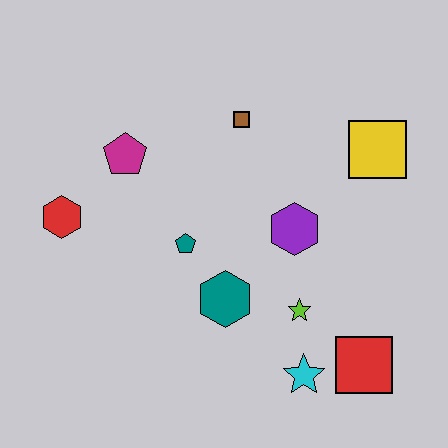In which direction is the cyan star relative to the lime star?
The cyan star is below the lime star.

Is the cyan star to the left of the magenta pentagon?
No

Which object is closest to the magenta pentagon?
The red hexagon is closest to the magenta pentagon.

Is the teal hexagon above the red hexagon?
No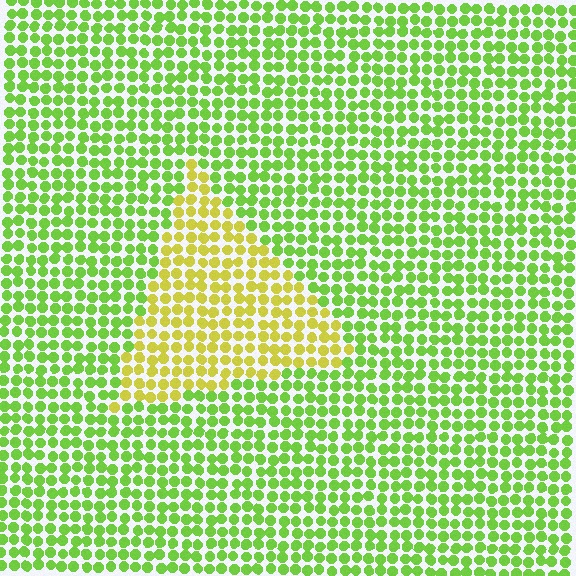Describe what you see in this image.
The image is filled with small lime elements in a uniform arrangement. A triangle-shaped region is visible where the elements are tinted to a slightly different hue, forming a subtle color boundary.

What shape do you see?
I see a triangle.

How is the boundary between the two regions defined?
The boundary is defined purely by a slight shift in hue (about 39 degrees). Spacing, size, and orientation are identical on both sides.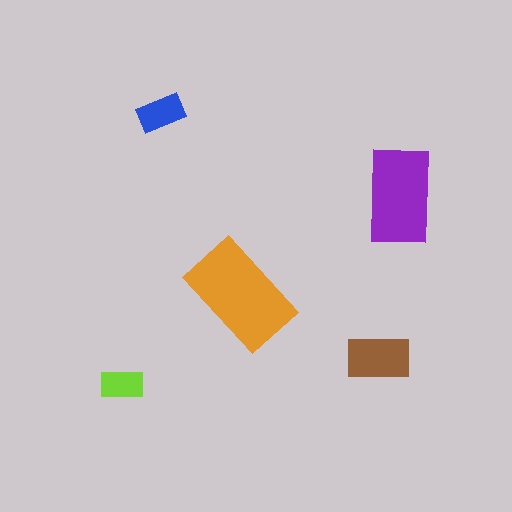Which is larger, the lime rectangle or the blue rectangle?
The blue one.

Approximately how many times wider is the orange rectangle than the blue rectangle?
About 2.5 times wider.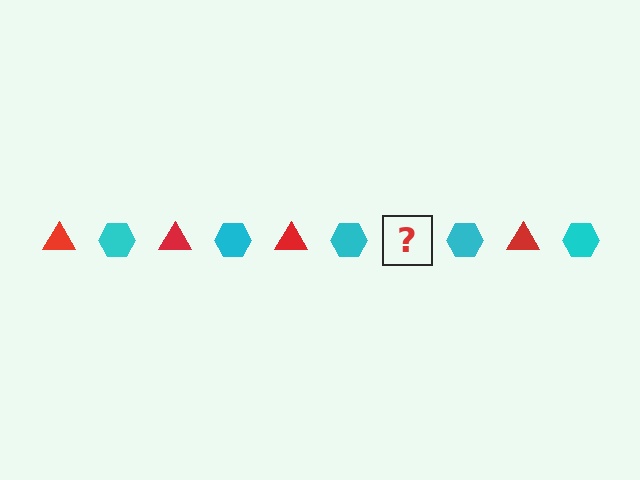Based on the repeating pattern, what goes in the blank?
The blank should be a red triangle.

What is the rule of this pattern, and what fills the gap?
The rule is that the pattern alternates between red triangle and cyan hexagon. The gap should be filled with a red triangle.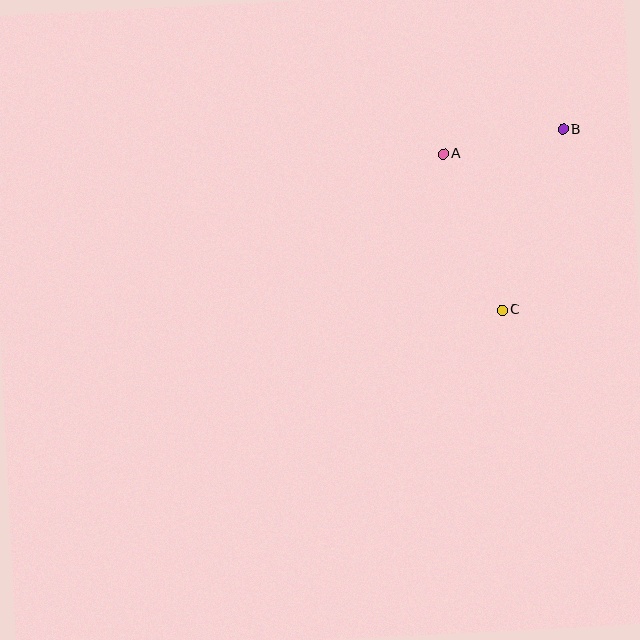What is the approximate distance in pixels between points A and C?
The distance between A and C is approximately 167 pixels.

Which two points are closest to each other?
Points A and B are closest to each other.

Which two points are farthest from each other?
Points B and C are farthest from each other.